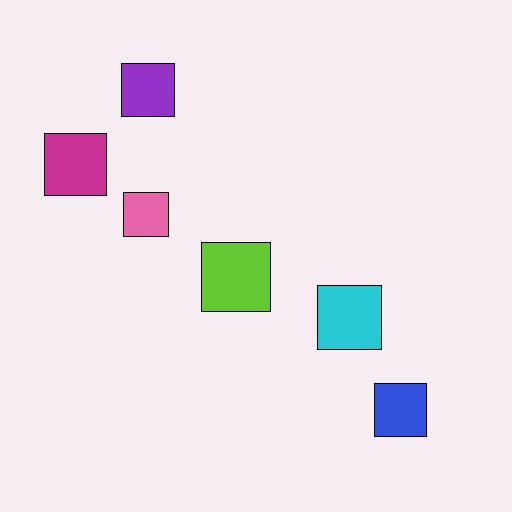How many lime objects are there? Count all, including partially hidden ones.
There is 1 lime object.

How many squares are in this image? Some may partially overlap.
There are 6 squares.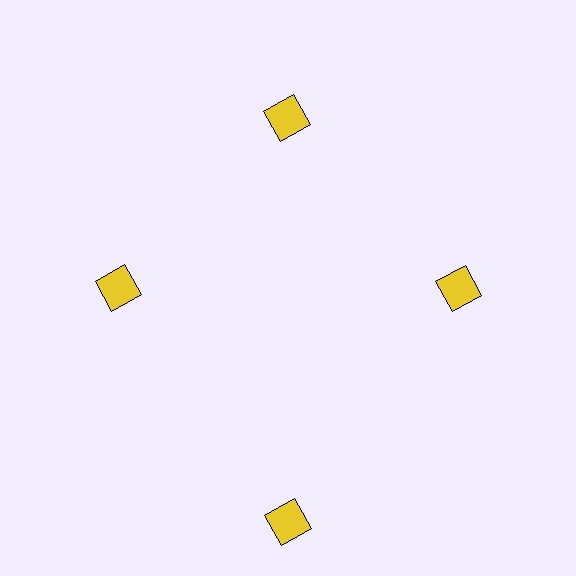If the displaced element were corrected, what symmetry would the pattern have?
It would have 4-fold rotational symmetry — the pattern would map onto itself every 90 degrees.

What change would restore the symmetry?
The symmetry would be restored by moving it inward, back onto the ring so that all 4 diamonds sit at equal angles and equal distance from the center.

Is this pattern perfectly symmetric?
No. The 4 yellow diamonds are arranged in a ring, but one element near the 6 o'clock position is pushed outward from the center, breaking the 4-fold rotational symmetry.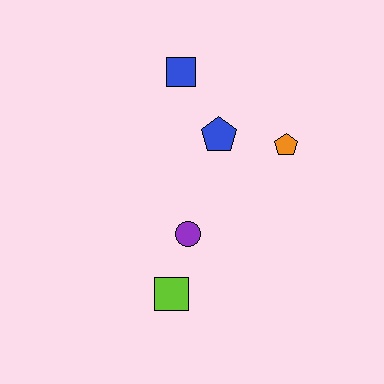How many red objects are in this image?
There are no red objects.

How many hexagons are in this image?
There are no hexagons.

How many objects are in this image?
There are 5 objects.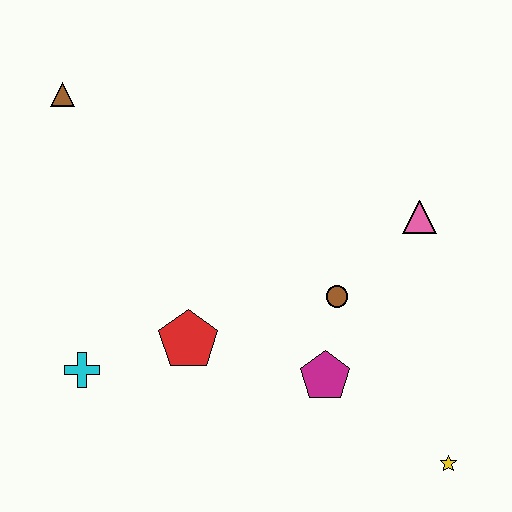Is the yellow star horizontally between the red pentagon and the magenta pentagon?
No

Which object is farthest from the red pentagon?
The yellow star is farthest from the red pentagon.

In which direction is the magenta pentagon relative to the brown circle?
The magenta pentagon is below the brown circle.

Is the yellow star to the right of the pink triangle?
Yes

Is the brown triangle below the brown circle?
No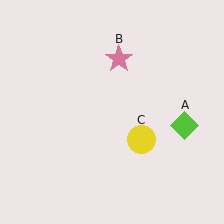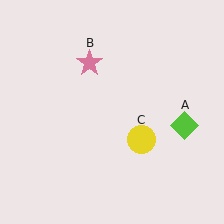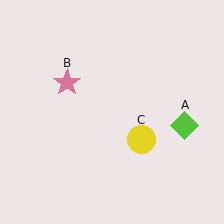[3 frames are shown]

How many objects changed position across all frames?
1 object changed position: pink star (object B).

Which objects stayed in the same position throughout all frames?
Lime diamond (object A) and yellow circle (object C) remained stationary.